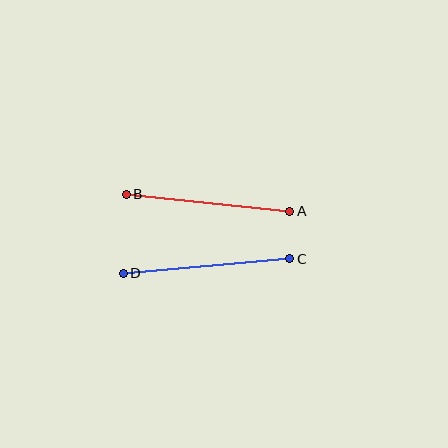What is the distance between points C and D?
The distance is approximately 167 pixels.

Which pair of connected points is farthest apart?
Points C and D are farthest apart.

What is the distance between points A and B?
The distance is approximately 165 pixels.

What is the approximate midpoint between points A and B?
The midpoint is at approximately (208, 203) pixels.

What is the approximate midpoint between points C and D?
The midpoint is at approximately (206, 266) pixels.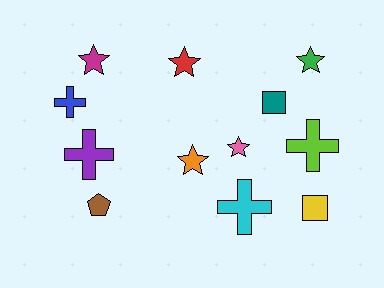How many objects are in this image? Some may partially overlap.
There are 12 objects.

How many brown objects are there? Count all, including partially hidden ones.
There is 1 brown object.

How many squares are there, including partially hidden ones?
There are 2 squares.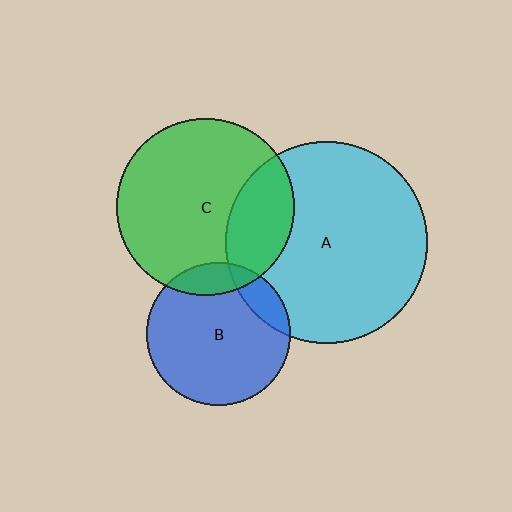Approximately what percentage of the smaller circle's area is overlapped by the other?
Approximately 25%.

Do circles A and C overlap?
Yes.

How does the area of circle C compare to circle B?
Approximately 1.5 times.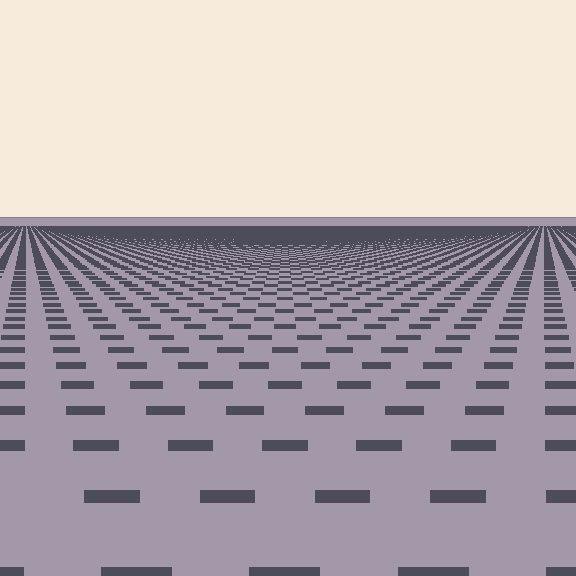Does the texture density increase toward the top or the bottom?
Density increases toward the top.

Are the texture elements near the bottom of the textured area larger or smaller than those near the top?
Larger. Near the bottom, elements are closer to the viewer and appear at a bigger on-screen size.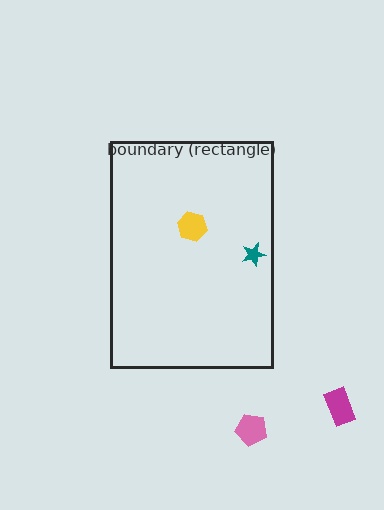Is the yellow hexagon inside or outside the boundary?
Inside.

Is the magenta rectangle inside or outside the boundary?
Outside.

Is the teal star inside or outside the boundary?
Inside.